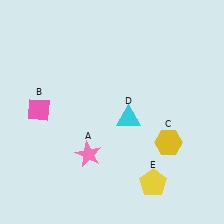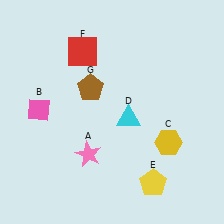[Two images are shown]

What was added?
A red square (F), a brown pentagon (G) were added in Image 2.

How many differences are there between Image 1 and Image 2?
There are 2 differences between the two images.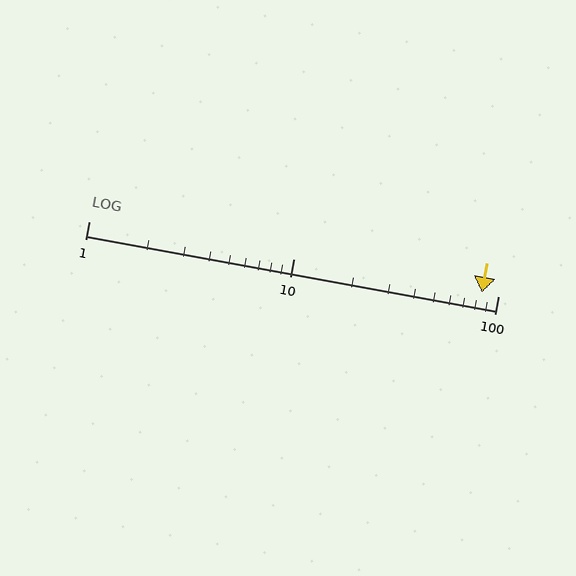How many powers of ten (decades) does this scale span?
The scale spans 2 decades, from 1 to 100.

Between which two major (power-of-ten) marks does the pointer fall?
The pointer is between 10 and 100.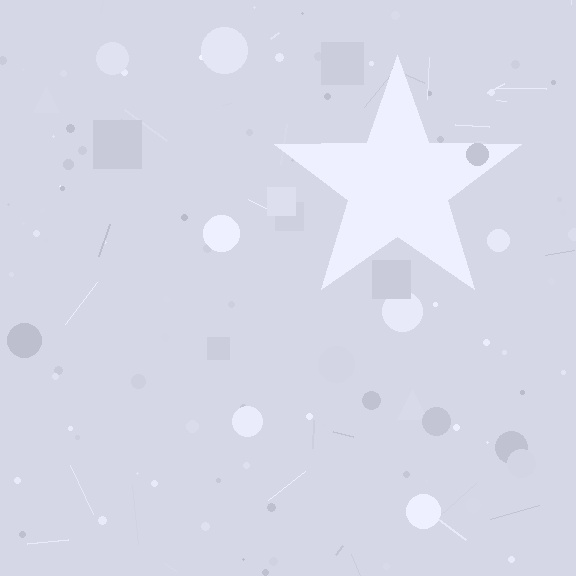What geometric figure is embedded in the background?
A star is embedded in the background.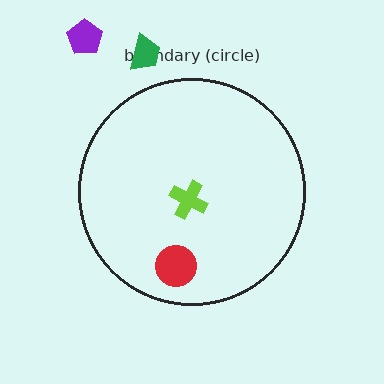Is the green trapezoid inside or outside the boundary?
Outside.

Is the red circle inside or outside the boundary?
Inside.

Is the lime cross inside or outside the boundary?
Inside.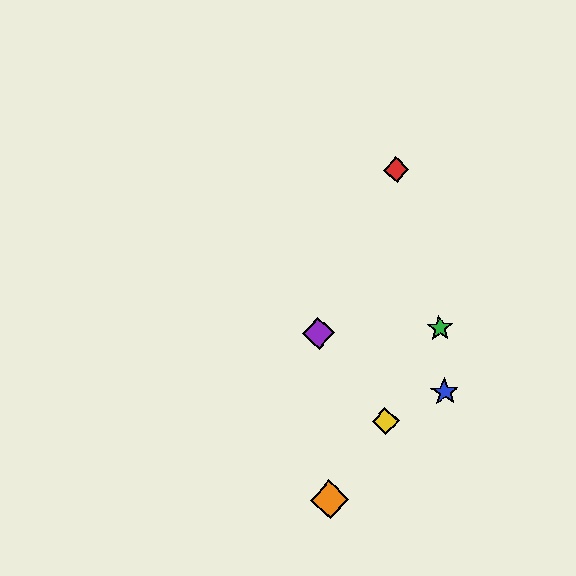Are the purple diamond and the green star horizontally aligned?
Yes, both are at y≈333.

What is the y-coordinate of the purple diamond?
The purple diamond is at y≈333.